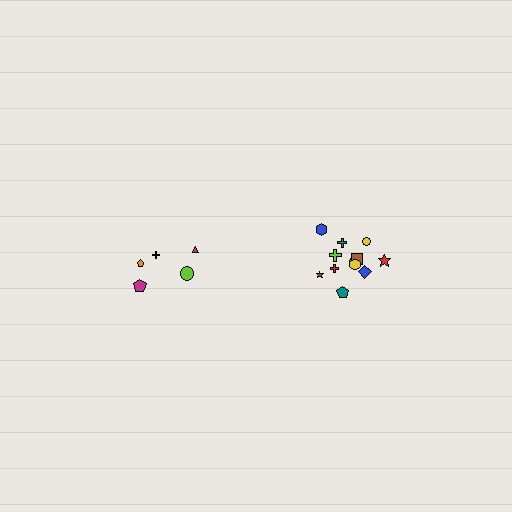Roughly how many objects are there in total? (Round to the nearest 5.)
Roughly 15 objects in total.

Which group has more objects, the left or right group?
The right group.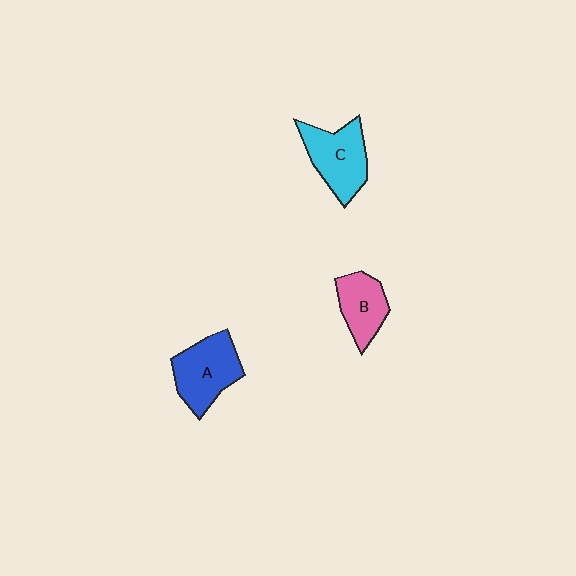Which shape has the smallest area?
Shape B (pink).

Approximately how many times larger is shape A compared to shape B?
Approximately 1.4 times.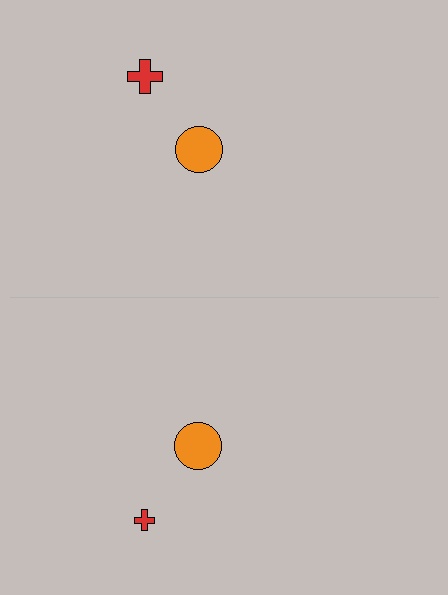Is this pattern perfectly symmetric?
No, the pattern is not perfectly symmetric. The red cross on the bottom side has a different size than its mirror counterpart.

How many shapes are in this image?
There are 4 shapes in this image.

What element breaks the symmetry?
The red cross on the bottom side has a different size than its mirror counterpart.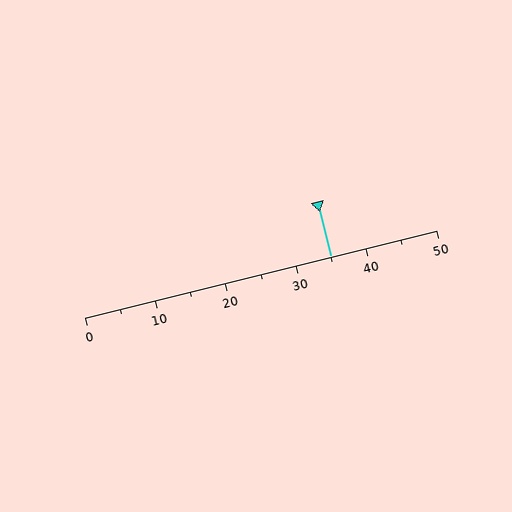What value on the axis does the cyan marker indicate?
The marker indicates approximately 35.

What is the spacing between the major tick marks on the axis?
The major ticks are spaced 10 apart.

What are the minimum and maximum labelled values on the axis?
The axis runs from 0 to 50.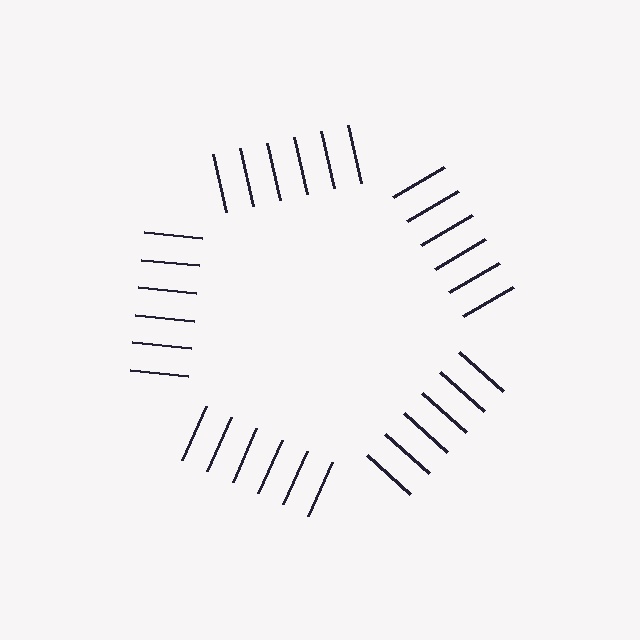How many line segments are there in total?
30 — 6 along each of the 5 edges.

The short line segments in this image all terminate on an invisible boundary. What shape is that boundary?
An illusory pentagon — the line segments terminate on its edges but no continuous stroke is drawn.